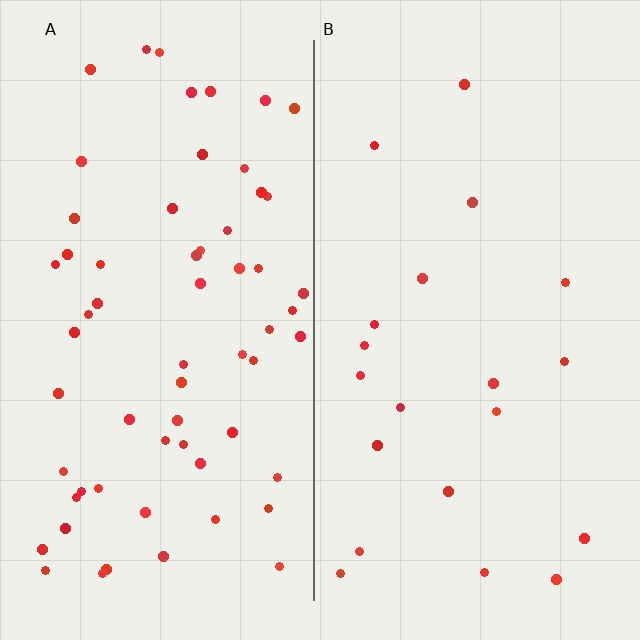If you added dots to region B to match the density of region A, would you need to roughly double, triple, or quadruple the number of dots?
Approximately triple.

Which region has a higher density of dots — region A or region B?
A (the left).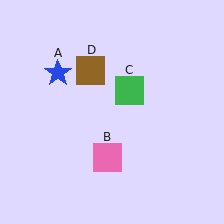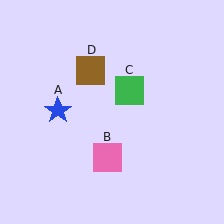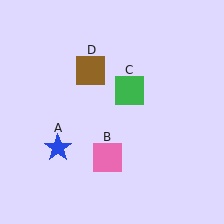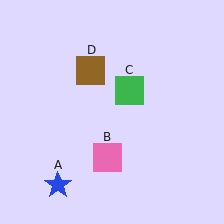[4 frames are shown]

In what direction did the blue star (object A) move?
The blue star (object A) moved down.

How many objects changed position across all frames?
1 object changed position: blue star (object A).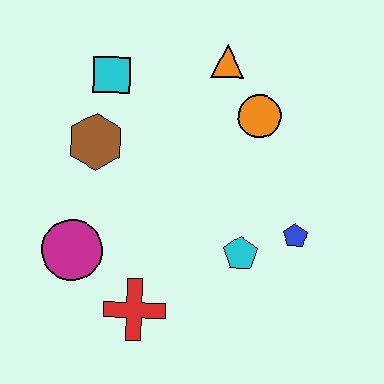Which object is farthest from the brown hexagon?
The blue pentagon is farthest from the brown hexagon.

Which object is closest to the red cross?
The magenta circle is closest to the red cross.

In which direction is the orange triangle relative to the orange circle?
The orange triangle is above the orange circle.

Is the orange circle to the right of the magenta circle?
Yes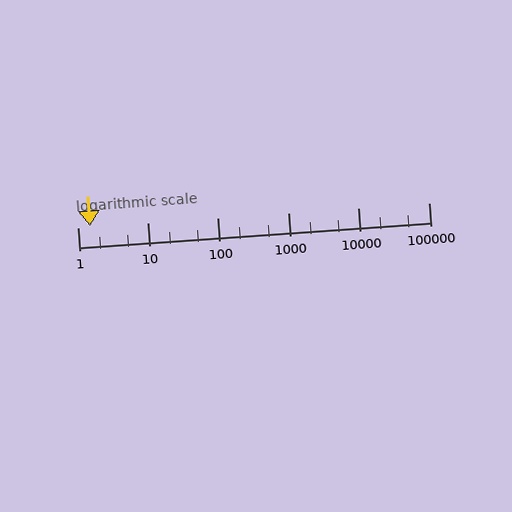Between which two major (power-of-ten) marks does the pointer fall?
The pointer is between 1 and 10.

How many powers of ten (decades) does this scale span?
The scale spans 5 decades, from 1 to 100000.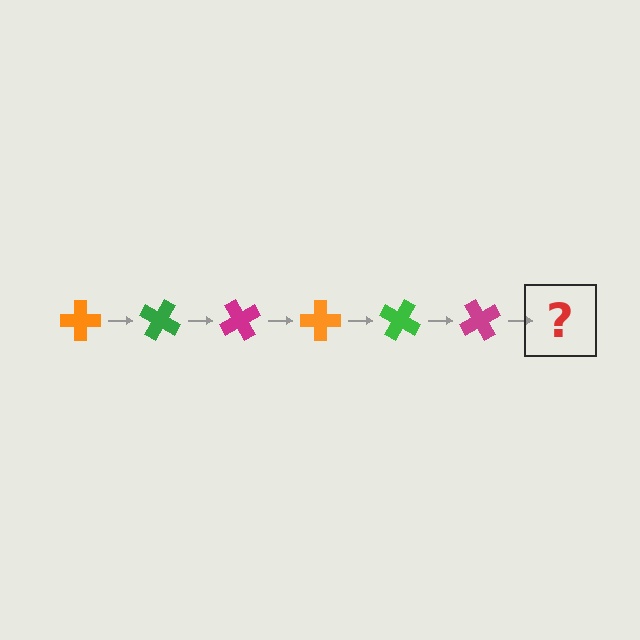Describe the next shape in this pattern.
It should be an orange cross, rotated 180 degrees from the start.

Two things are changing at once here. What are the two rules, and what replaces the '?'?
The two rules are that it rotates 30 degrees each step and the color cycles through orange, green, and magenta. The '?' should be an orange cross, rotated 180 degrees from the start.